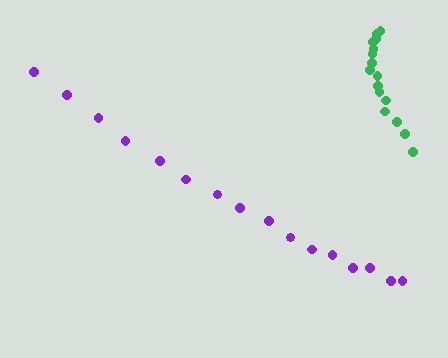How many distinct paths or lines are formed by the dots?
There are 2 distinct paths.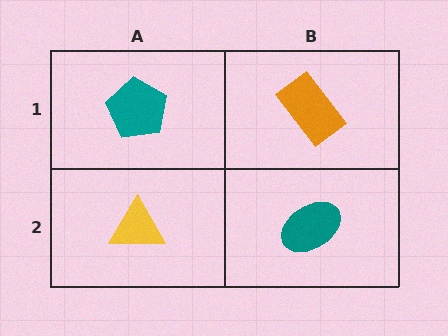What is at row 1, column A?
A teal pentagon.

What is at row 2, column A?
A yellow triangle.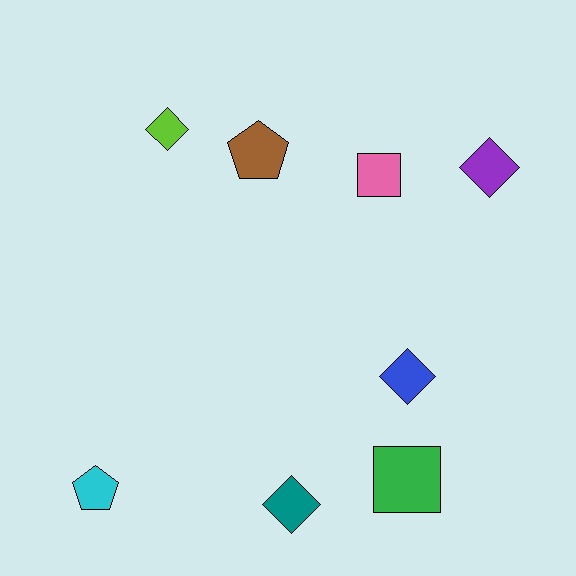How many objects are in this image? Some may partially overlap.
There are 8 objects.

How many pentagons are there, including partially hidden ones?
There are 2 pentagons.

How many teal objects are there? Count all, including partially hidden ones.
There is 1 teal object.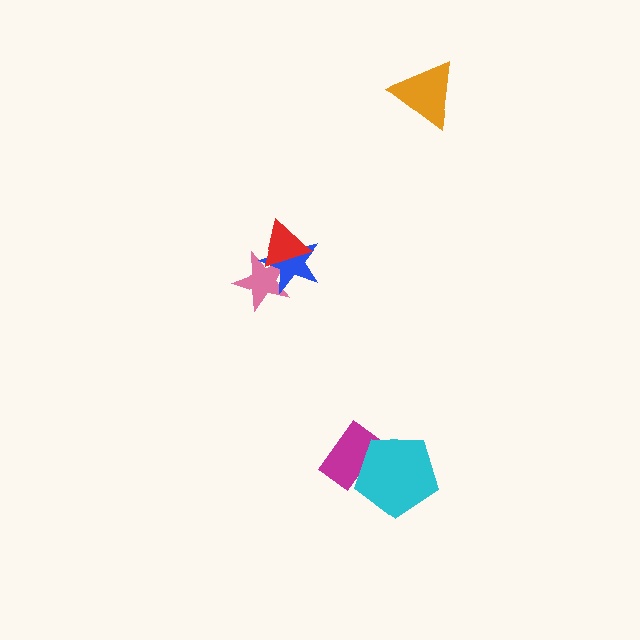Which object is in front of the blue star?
The red triangle is in front of the blue star.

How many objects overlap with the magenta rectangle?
1 object overlaps with the magenta rectangle.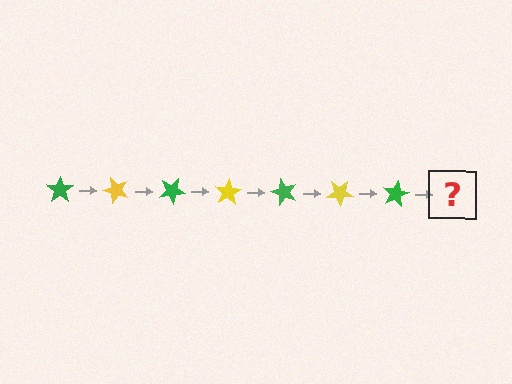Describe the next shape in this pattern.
It should be a yellow star, rotated 350 degrees from the start.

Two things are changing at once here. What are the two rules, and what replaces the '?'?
The two rules are that it rotates 50 degrees each step and the color cycles through green and yellow. The '?' should be a yellow star, rotated 350 degrees from the start.